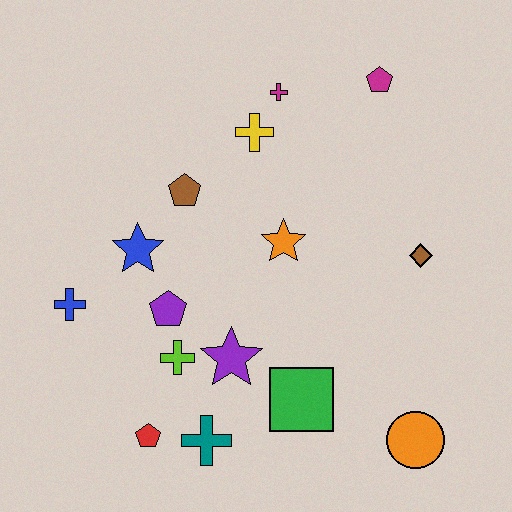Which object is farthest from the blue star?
The orange circle is farthest from the blue star.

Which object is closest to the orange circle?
The green square is closest to the orange circle.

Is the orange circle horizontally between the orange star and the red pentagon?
No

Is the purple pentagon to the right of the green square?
No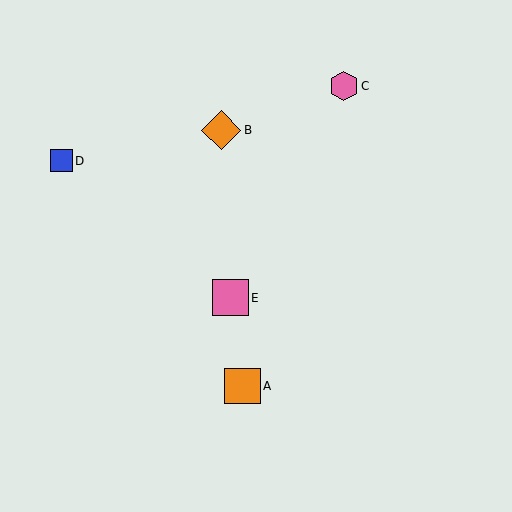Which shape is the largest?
The orange diamond (labeled B) is the largest.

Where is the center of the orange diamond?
The center of the orange diamond is at (221, 130).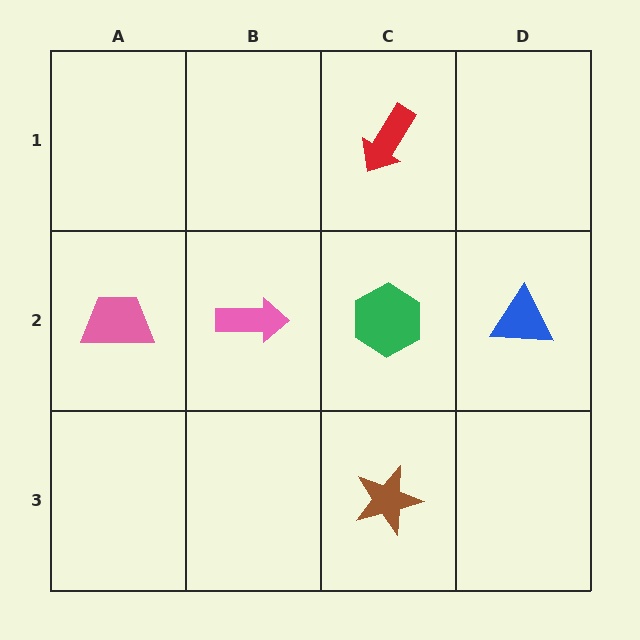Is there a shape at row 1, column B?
No, that cell is empty.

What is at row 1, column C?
A red arrow.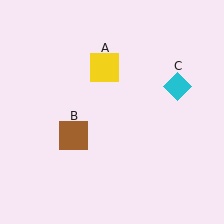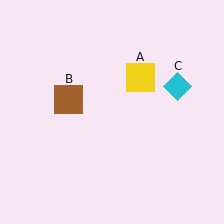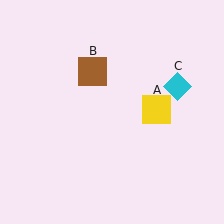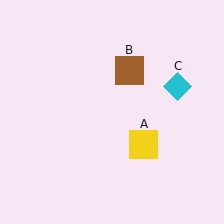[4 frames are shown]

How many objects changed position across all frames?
2 objects changed position: yellow square (object A), brown square (object B).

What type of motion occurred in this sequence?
The yellow square (object A), brown square (object B) rotated clockwise around the center of the scene.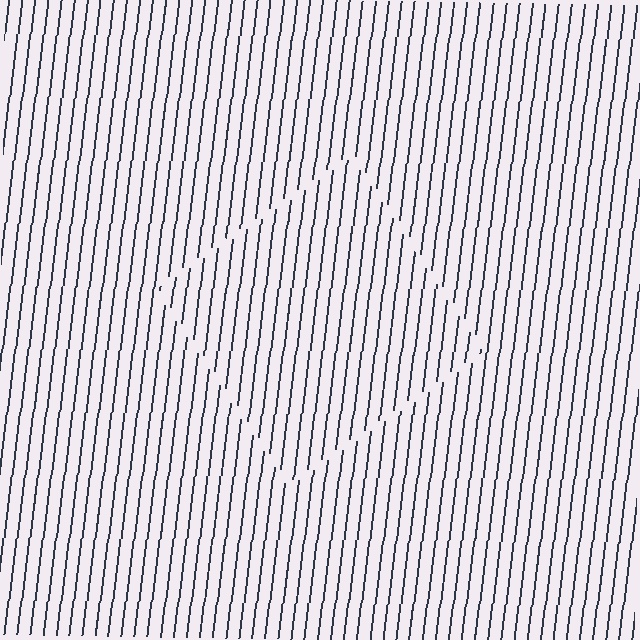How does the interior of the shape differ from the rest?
The interior of the shape contains the same grating, shifted by half a period — the contour is defined by the phase discontinuity where line-ends from the inner and outer gratings abut.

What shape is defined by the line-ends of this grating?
An illusory square. The interior of the shape contains the same grating, shifted by half a period — the contour is defined by the phase discontinuity where line-ends from the inner and outer gratings abut.